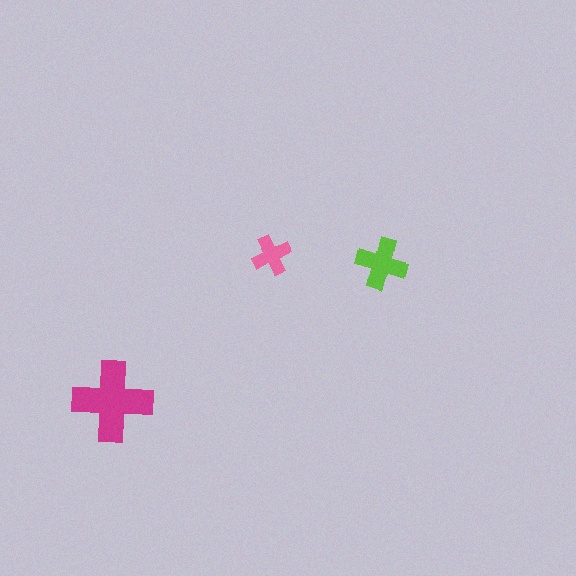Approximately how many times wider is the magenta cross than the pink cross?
About 2 times wider.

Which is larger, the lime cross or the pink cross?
The lime one.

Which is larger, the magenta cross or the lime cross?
The magenta one.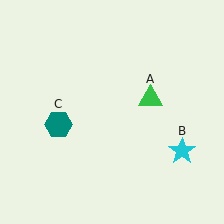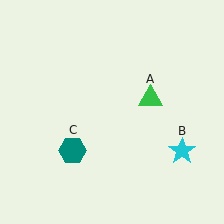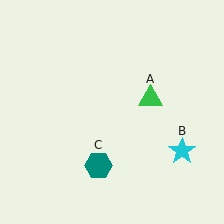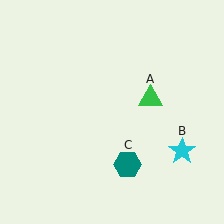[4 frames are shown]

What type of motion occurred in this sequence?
The teal hexagon (object C) rotated counterclockwise around the center of the scene.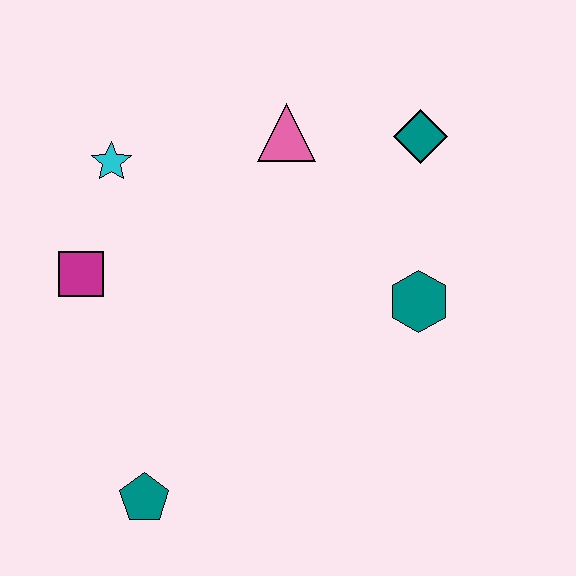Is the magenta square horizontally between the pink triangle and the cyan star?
No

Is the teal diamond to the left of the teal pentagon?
No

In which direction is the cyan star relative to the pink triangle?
The cyan star is to the left of the pink triangle.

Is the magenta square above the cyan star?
No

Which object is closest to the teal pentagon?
The magenta square is closest to the teal pentagon.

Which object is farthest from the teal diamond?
The teal pentagon is farthest from the teal diamond.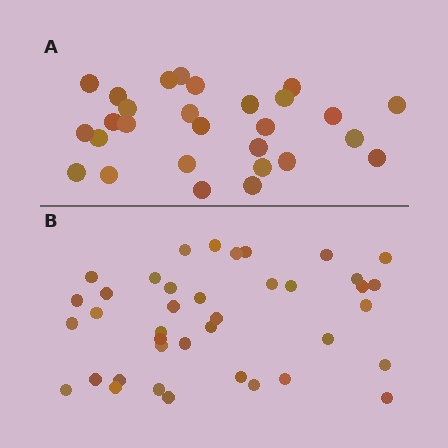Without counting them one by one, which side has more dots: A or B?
Region B (the bottom region) has more dots.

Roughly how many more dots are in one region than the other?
Region B has roughly 12 or so more dots than region A.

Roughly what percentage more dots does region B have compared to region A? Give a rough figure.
About 40% more.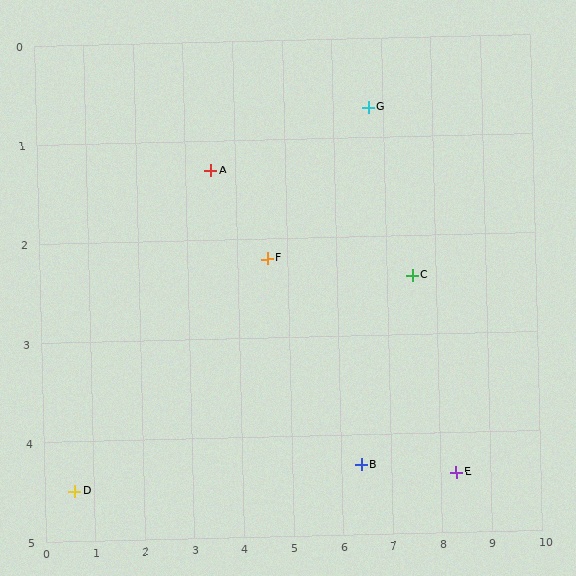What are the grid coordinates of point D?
Point D is at approximately (0.6, 4.5).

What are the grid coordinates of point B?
Point B is at approximately (6.4, 4.3).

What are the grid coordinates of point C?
Point C is at approximately (7.5, 2.4).